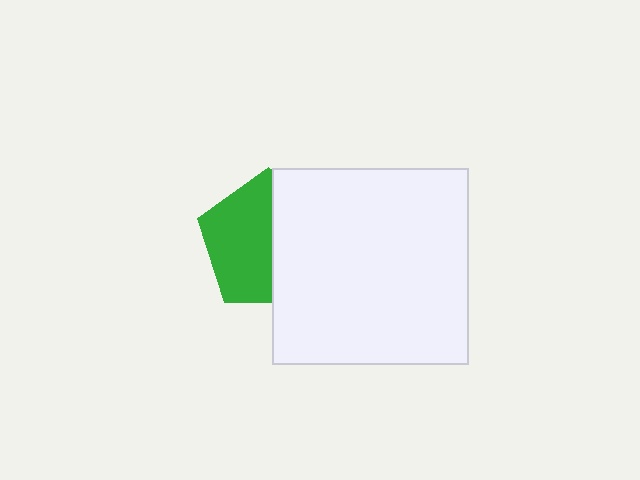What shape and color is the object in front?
The object in front is a white square.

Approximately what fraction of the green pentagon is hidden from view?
Roughly 47% of the green pentagon is hidden behind the white square.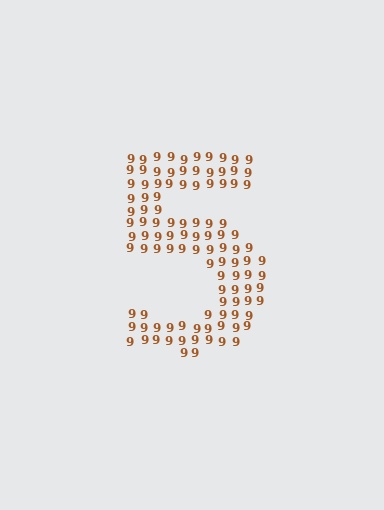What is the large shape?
The large shape is the digit 5.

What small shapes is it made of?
It is made of small digit 9's.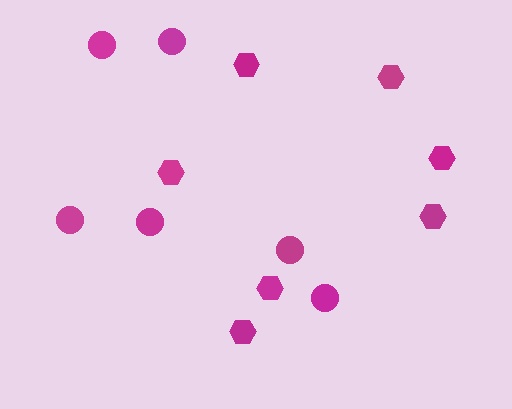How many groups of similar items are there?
There are 2 groups: one group of hexagons (7) and one group of circles (6).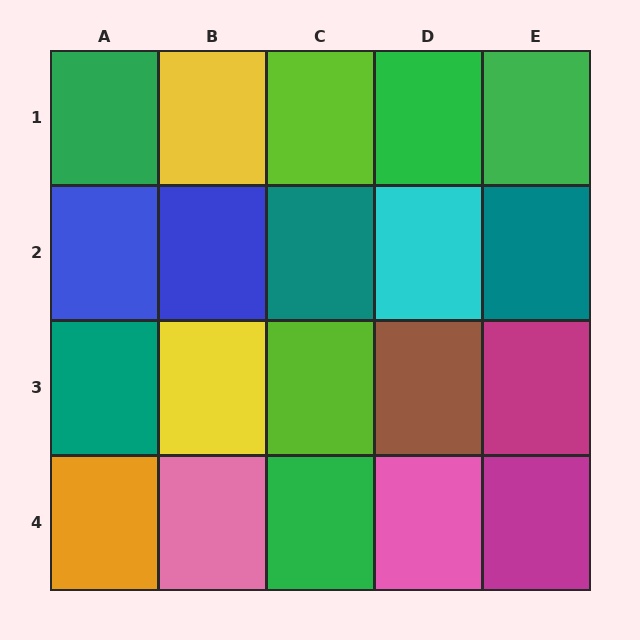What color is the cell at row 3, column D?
Brown.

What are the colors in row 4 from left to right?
Orange, pink, green, pink, magenta.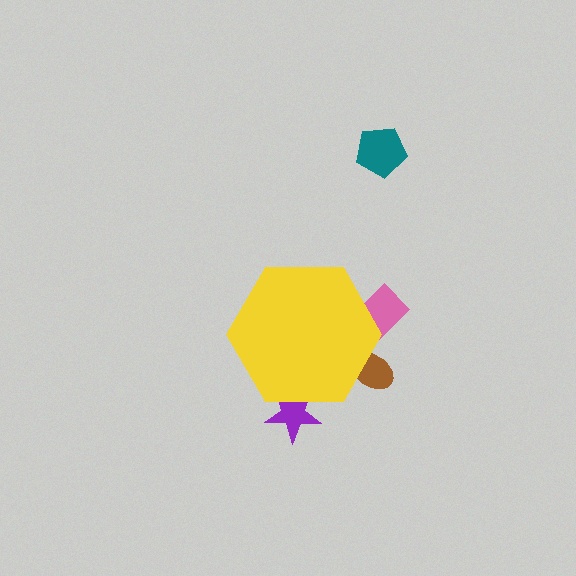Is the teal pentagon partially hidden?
No, the teal pentagon is fully visible.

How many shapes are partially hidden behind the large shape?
3 shapes are partially hidden.